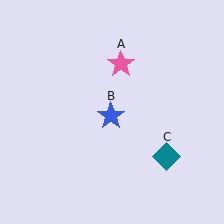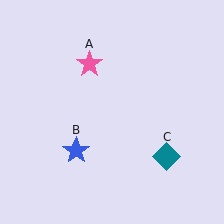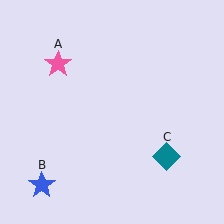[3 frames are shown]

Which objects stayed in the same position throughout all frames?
Teal diamond (object C) remained stationary.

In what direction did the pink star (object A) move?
The pink star (object A) moved left.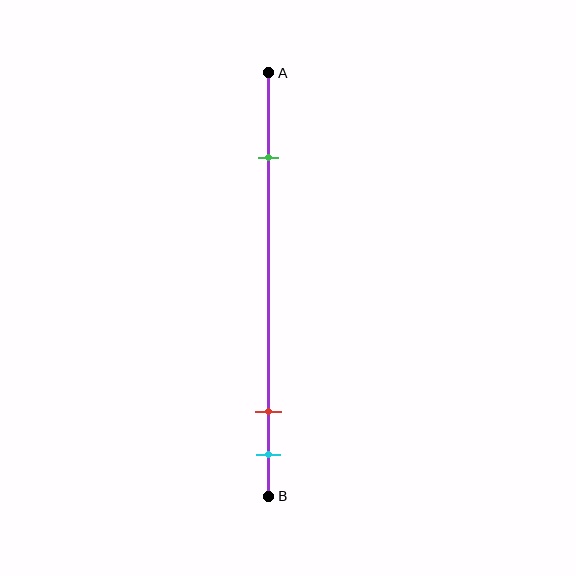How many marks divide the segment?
There are 3 marks dividing the segment.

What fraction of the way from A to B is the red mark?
The red mark is approximately 80% (0.8) of the way from A to B.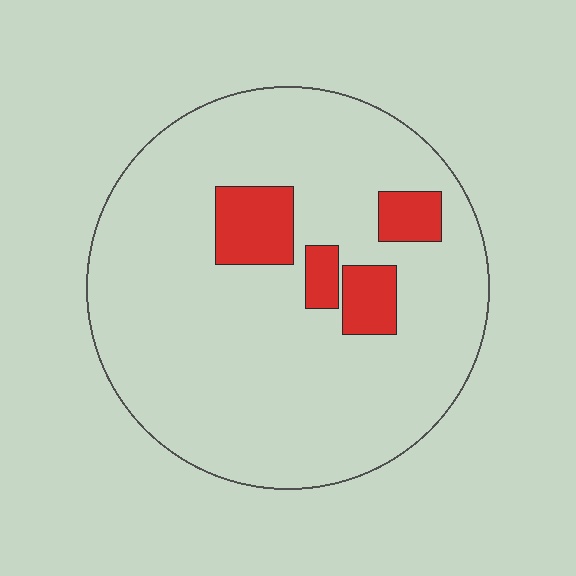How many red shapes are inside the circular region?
4.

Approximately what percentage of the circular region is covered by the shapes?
Approximately 10%.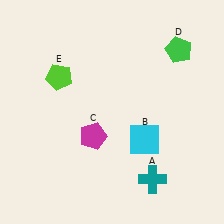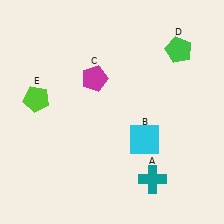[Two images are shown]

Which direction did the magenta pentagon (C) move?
The magenta pentagon (C) moved up.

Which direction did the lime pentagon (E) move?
The lime pentagon (E) moved left.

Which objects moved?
The objects that moved are: the magenta pentagon (C), the lime pentagon (E).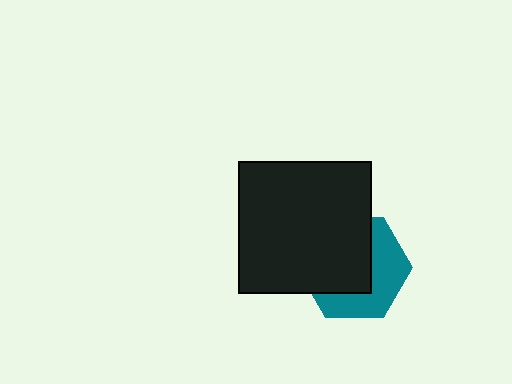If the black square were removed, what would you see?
You would see the complete teal hexagon.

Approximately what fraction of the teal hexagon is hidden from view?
Roughly 55% of the teal hexagon is hidden behind the black square.